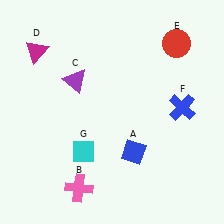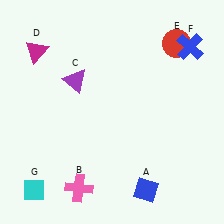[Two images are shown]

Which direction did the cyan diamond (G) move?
The cyan diamond (G) moved left.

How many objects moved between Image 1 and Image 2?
3 objects moved between the two images.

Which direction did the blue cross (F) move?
The blue cross (F) moved up.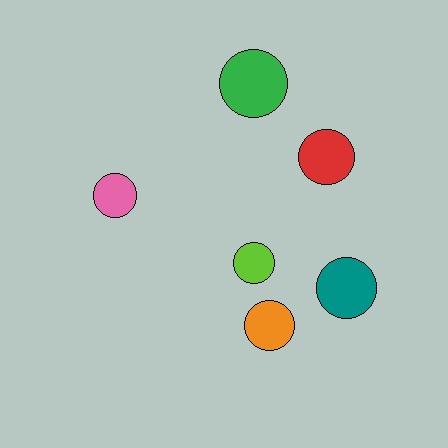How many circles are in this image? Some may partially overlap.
There are 6 circles.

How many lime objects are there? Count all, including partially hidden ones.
There is 1 lime object.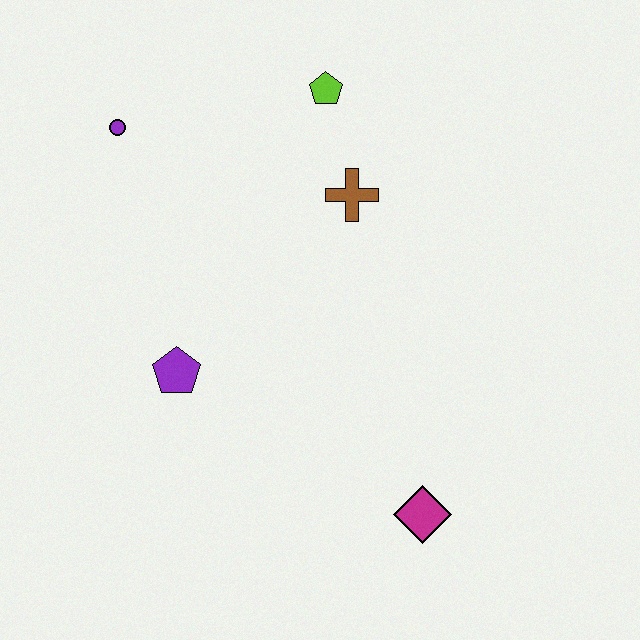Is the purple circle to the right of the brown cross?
No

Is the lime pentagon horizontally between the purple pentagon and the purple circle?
No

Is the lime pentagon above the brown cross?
Yes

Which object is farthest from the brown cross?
The magenta diamond is farthest from the brown cross.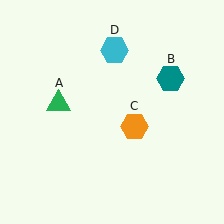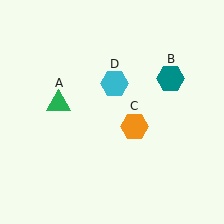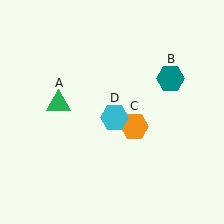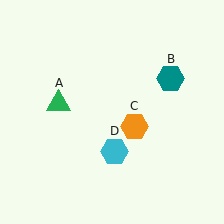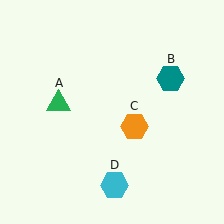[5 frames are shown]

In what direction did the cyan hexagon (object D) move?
The cyan hexagon (object D) moved down.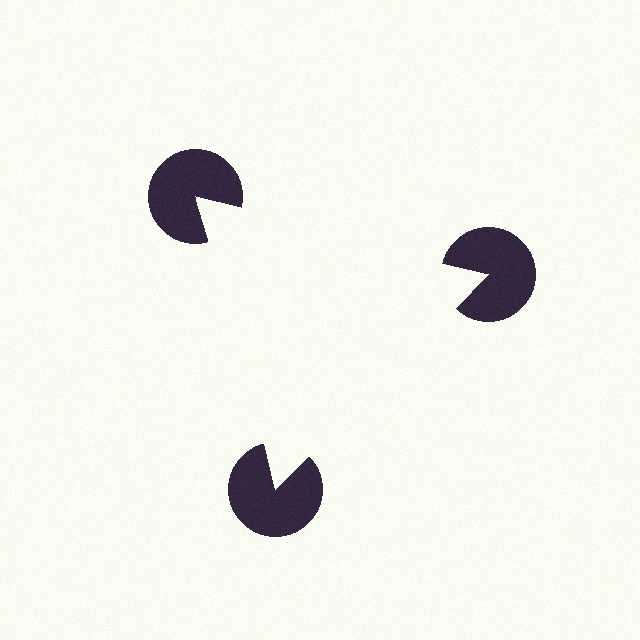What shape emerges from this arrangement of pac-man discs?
An illusory triangle — its edges are inferred from the aligned wedge cuts in the pac-man discs, not physically drawn.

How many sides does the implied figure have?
3 sides.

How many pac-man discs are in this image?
There are 3 — one at each vertex of the illusory triangle.